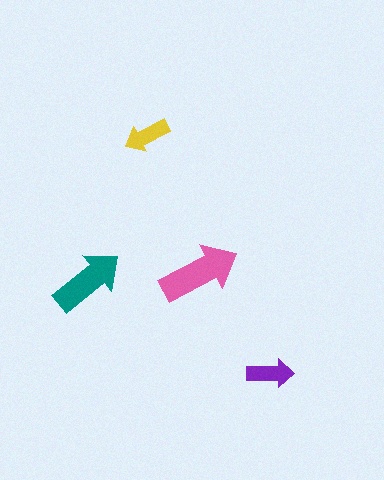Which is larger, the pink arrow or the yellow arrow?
The pink one.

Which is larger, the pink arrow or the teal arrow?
The pink one.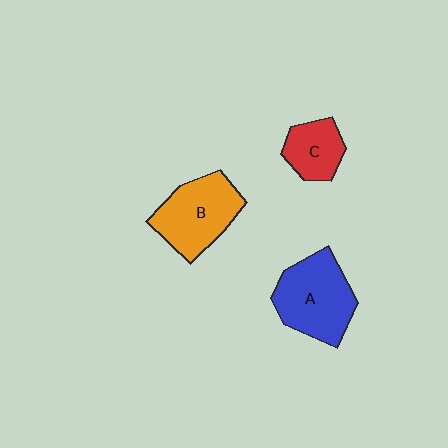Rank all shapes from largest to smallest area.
From largest to smallest: A (blue), B (orange), C (red).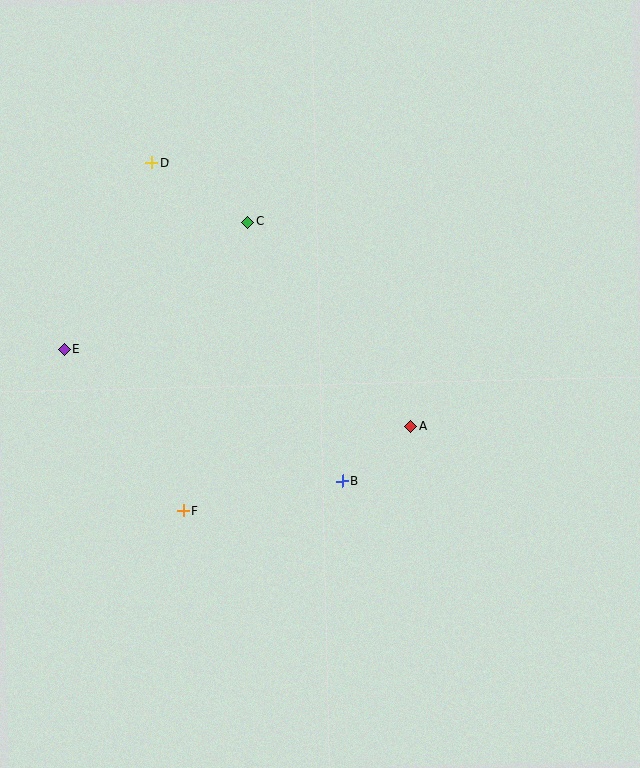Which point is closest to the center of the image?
Point B at (342, 481) is closest to the center.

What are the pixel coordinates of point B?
Point B is at (342, 481).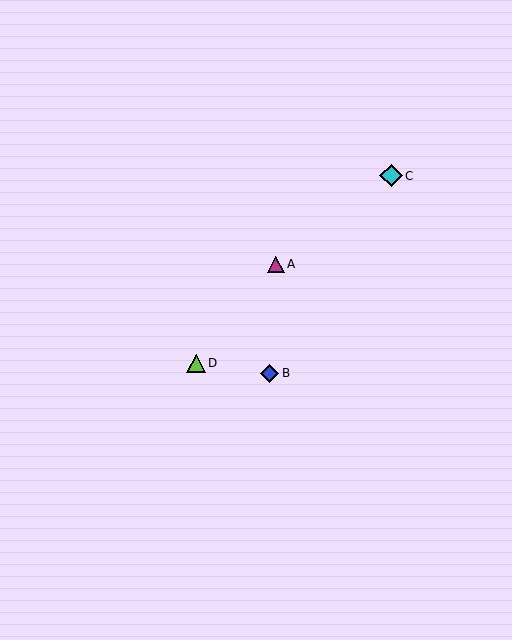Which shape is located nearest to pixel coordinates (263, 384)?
The blue diamond (labeled B) at (270, 373) is nearest to that location.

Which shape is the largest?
The cyan diamond (labeled C) is the largest.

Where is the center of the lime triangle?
The center of the lime triangle is at (196, 363).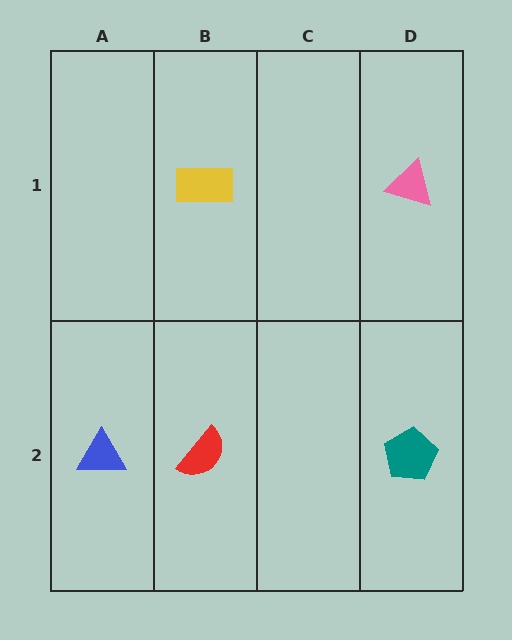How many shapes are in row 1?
2 shapes.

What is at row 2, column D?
A teal pentagon.